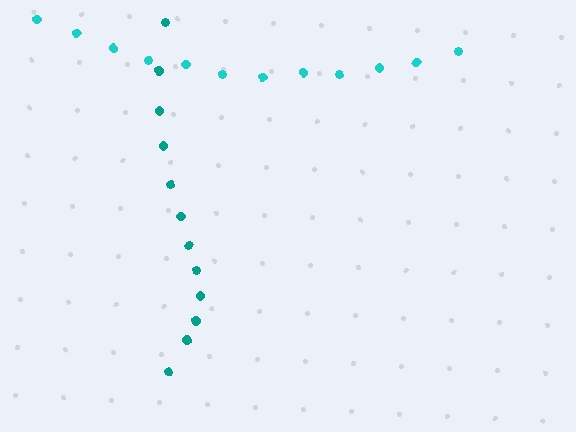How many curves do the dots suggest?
There are 2 distinct paths.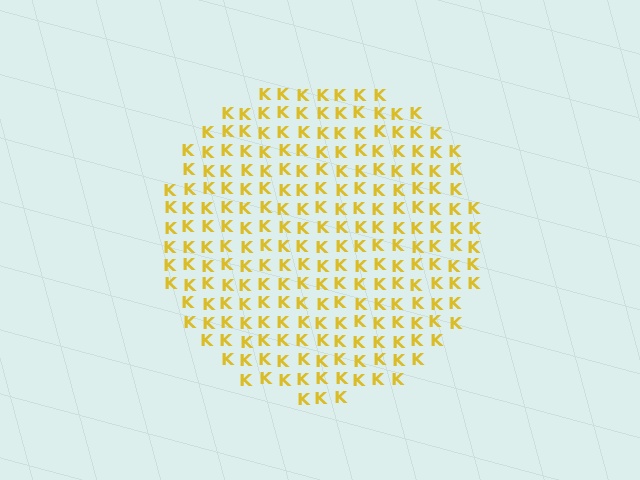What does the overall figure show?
The overall figure shows a circle.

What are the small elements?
The small elements are letter K's.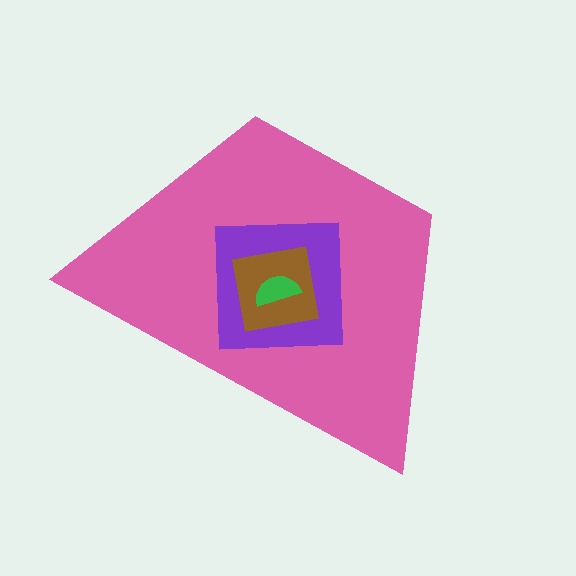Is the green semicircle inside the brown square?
Yes.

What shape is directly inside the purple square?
The brown square.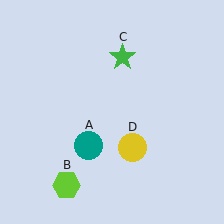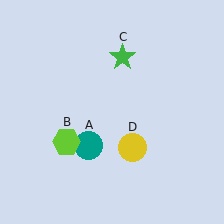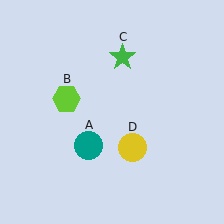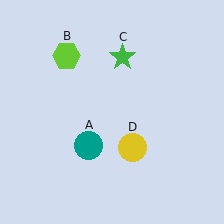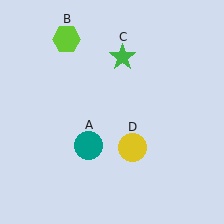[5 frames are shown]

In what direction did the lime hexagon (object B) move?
The lime hexagon (object B) moved up.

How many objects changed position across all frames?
1 object changed position: lime hexagon (object B).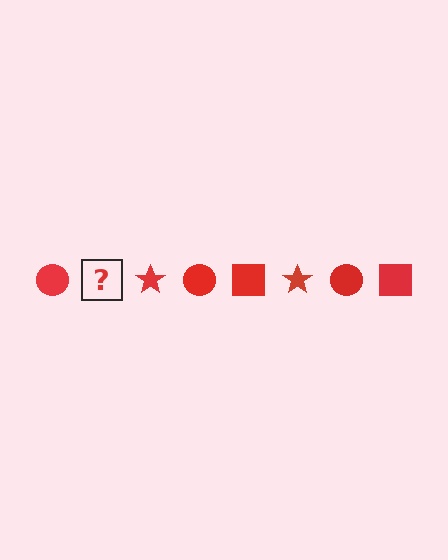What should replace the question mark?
The question mark should be replaced with a red square.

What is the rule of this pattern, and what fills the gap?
The rule is that the pattern cycles through circle, square, star shapes in red. The gap should be filled with a red square.